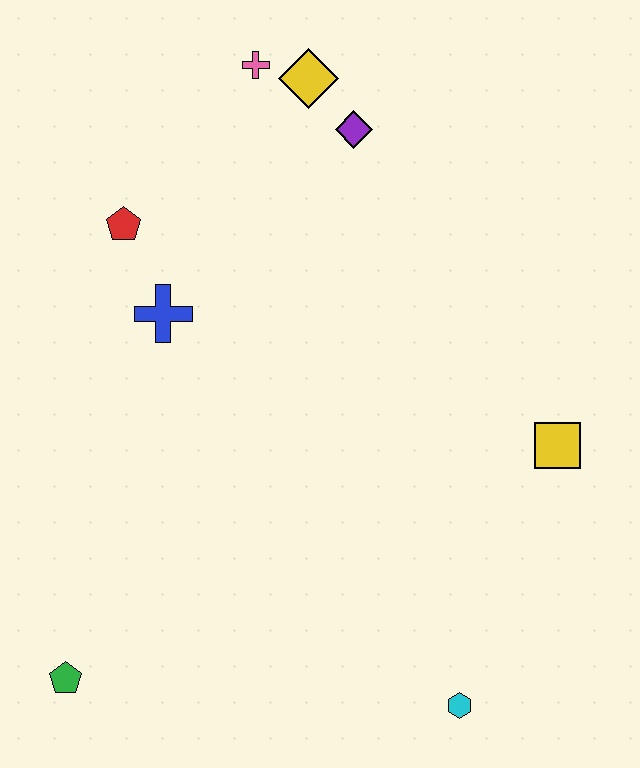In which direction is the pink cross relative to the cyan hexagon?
The pink cross is above the cyan hexagon.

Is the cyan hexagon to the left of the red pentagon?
No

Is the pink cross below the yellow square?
No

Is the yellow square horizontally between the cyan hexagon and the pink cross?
No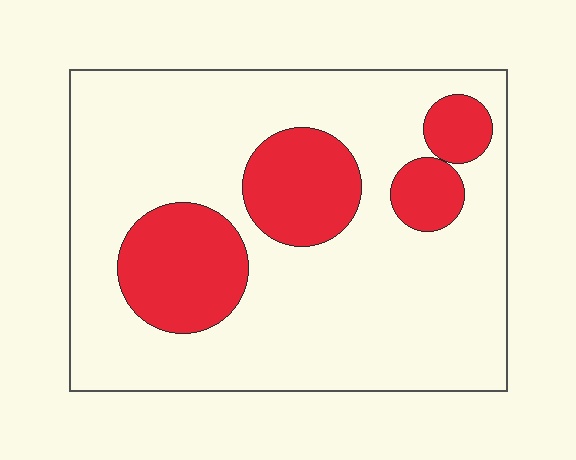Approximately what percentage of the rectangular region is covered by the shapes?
Approximately 25%.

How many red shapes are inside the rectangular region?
4.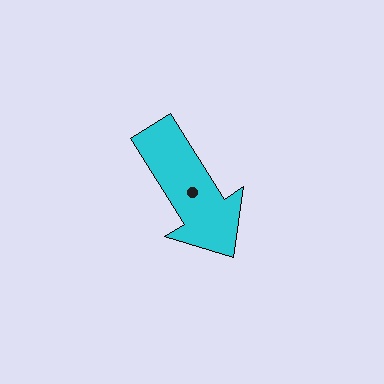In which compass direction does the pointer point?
Southeast.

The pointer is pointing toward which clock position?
Roughly 5 o'clock.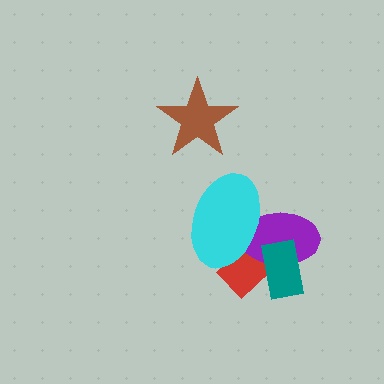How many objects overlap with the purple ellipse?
3 objects overlap with the purple ellipse.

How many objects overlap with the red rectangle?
3 objects overlap with the red rectangle.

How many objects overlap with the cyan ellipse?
2 objects overlap with the cyan ellipse.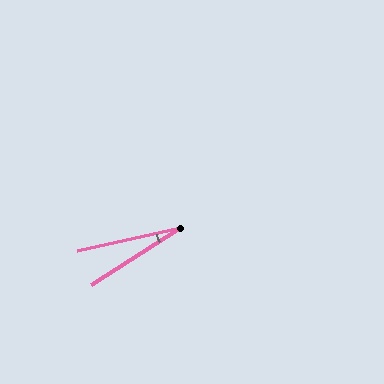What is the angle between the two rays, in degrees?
Approximately 20 degrees.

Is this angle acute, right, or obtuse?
It is acute.